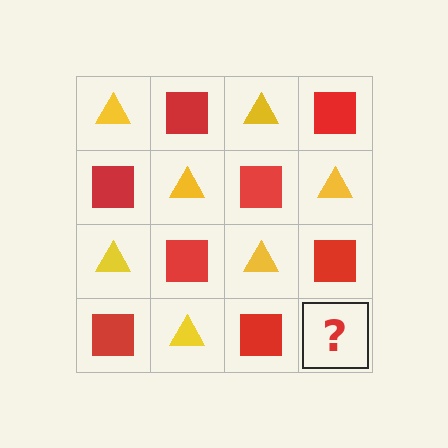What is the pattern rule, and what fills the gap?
The rule is that it alternates yellow triangle and red square in a checkerboard pattern. The gap should be filled with a yellow triangle.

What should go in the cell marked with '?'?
The missing cell should contain a yellow triangle.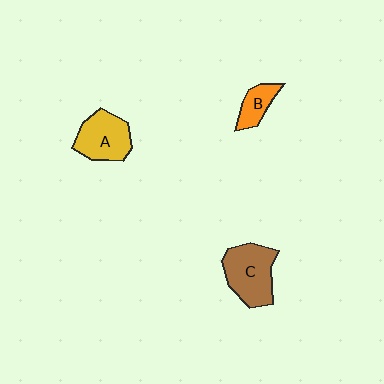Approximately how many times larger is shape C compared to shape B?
Approximately 2.2 times.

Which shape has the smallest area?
Shape B (orange).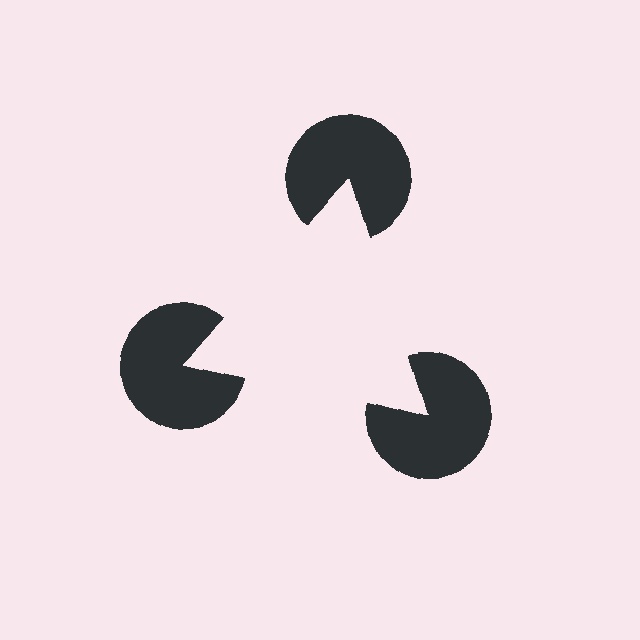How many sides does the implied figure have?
3 sides.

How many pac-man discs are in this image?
There are 3 — one at each vertex of the illusory triangle.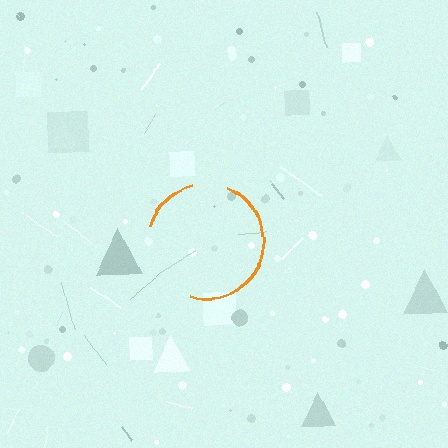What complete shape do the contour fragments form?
The contour fragments form a circle.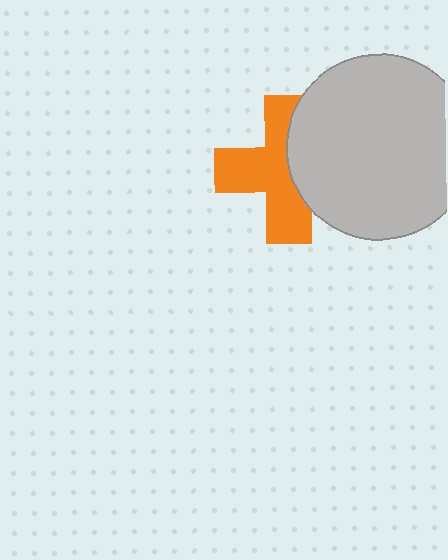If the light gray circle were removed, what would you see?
You would see the complete orange cross.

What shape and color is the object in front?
The object in front is a light gray circle.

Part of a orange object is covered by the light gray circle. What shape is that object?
It is a cross.